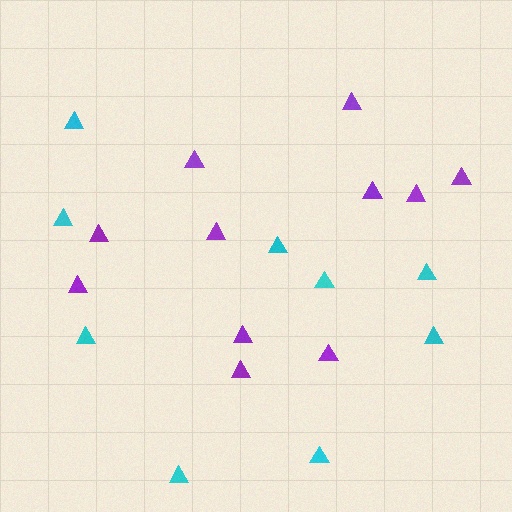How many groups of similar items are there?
There are 2 groups: one group of cyan triangles (9) and one group of purple triangles (11).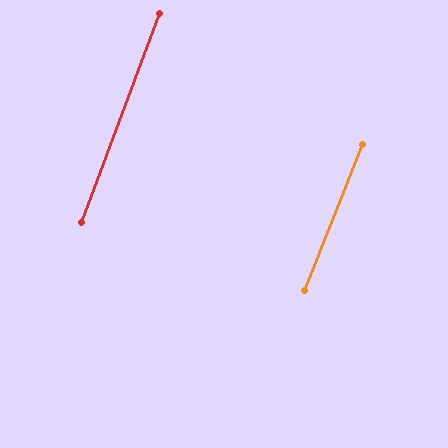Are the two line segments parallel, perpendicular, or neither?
Parallel — their directions differ by only 1.2°.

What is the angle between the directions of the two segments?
Approximately 1 degree.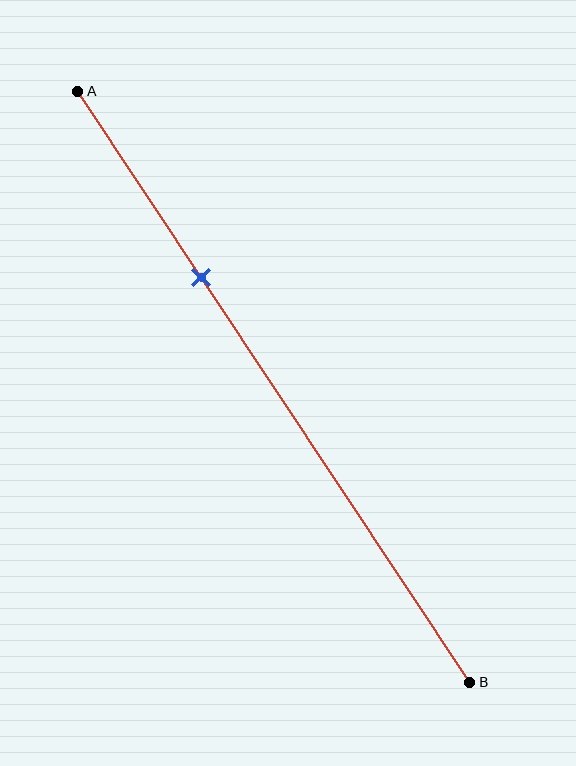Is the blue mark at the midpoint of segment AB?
No, the mark is at about 30% from A, not at the 50% midpoint.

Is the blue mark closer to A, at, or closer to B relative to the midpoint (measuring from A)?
The blue mark is closer to point A than the midpoint of segment AB.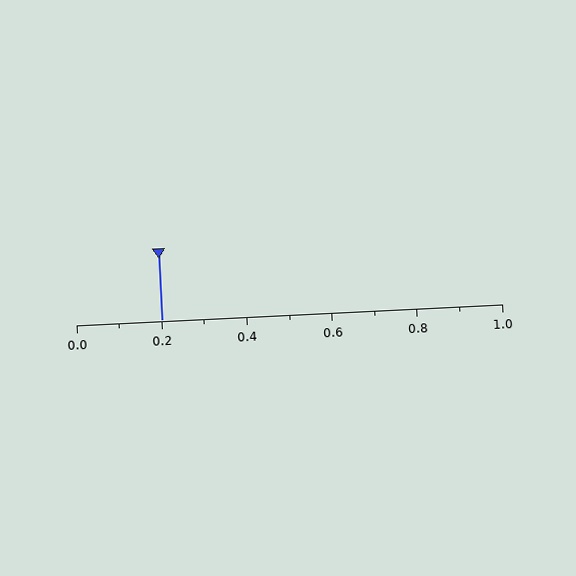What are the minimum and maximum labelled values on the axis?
The axis runs from 0.0 to 1.0.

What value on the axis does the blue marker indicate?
The marker indicates approximately 0.2.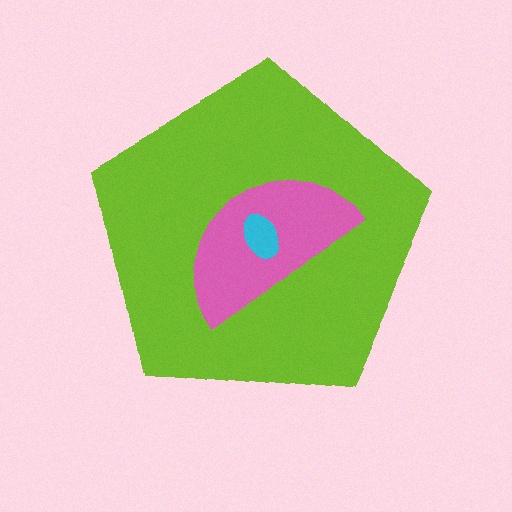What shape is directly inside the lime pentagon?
The pink semicircle.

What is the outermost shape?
The lime pentagon.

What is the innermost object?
The cyan ellipse.